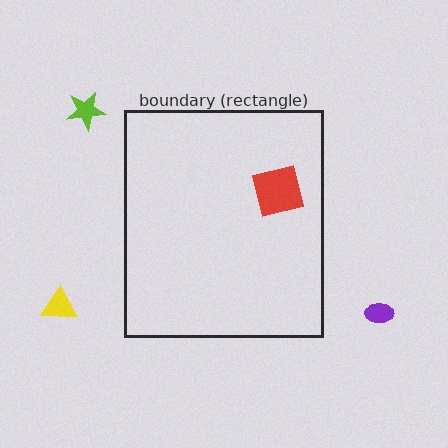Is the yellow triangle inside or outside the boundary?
Outside.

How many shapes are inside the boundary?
1 inside, 3 outside.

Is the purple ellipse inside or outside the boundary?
Outside.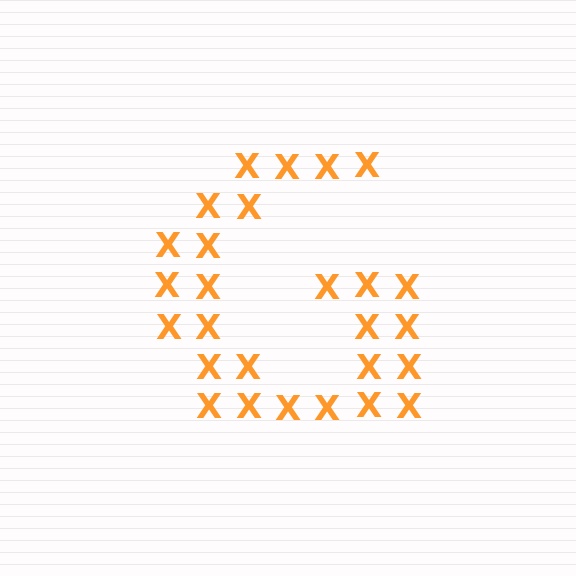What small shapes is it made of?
It is made of small letter X's.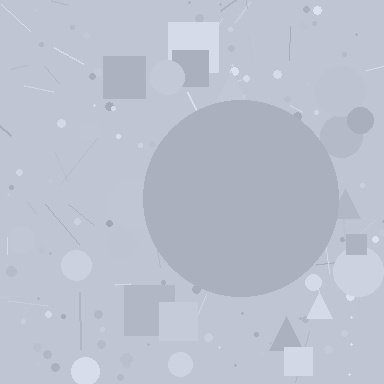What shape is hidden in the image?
A circle is hidden in the image.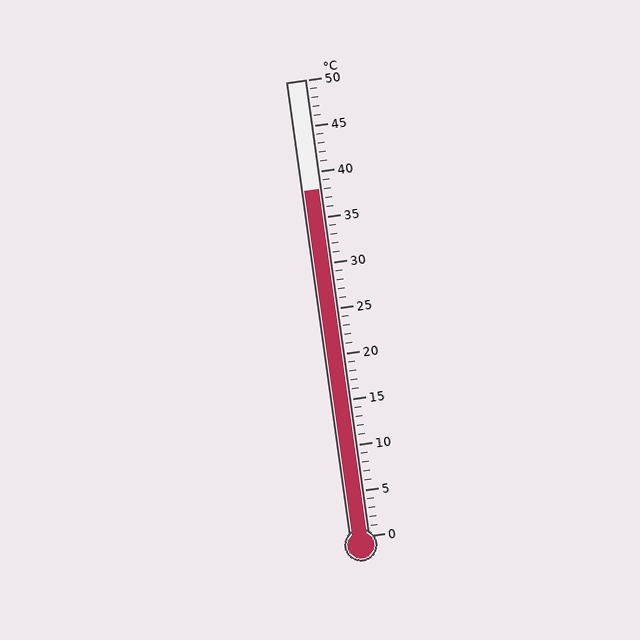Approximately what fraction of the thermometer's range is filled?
The thermometer is filled to approximately 75% of its range.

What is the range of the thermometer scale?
The thermometer scale ranges from 0°C to 50°C.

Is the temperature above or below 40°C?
The temperature is below 40°C.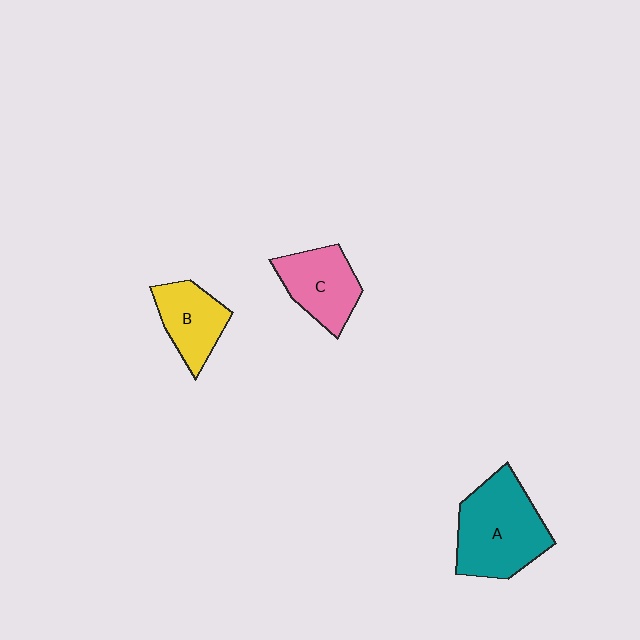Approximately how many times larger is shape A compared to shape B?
Approximately 1.7 times.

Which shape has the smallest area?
Shape B (yellow).